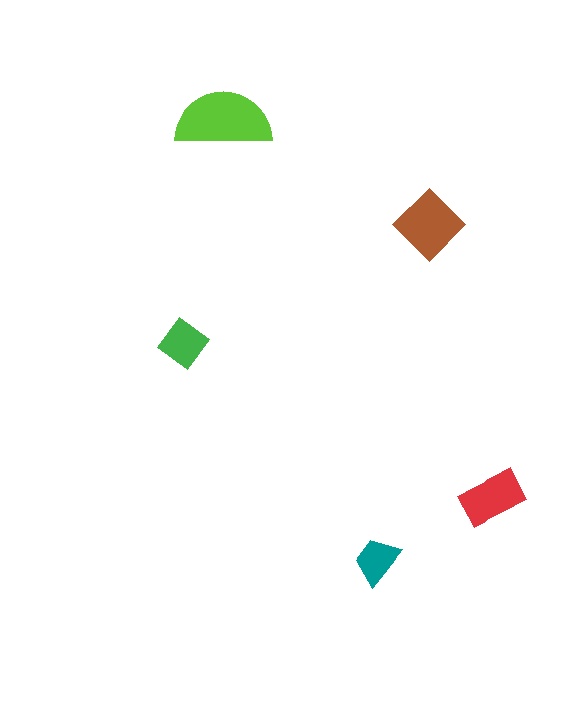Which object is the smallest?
The teal trapezoid.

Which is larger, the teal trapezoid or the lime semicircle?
The lime semicircle.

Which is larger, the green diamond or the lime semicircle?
The lime semicircle.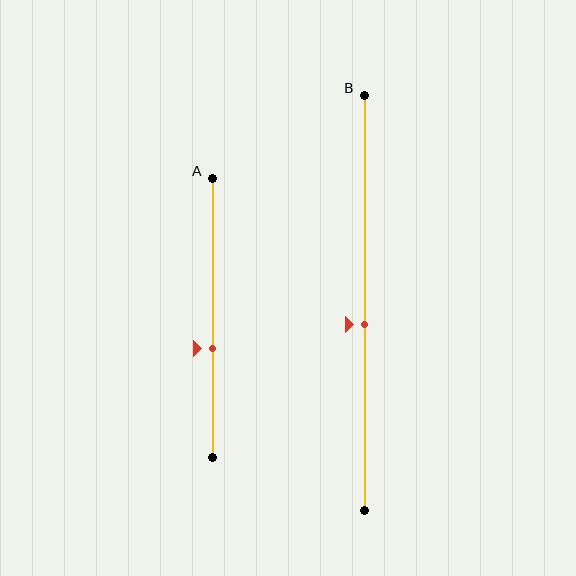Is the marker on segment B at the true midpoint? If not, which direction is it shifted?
No, the marker on segment B is shifted downward by about 5% of the segment length.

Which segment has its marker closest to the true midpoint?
Segment B has its marker closest to the true midpoint.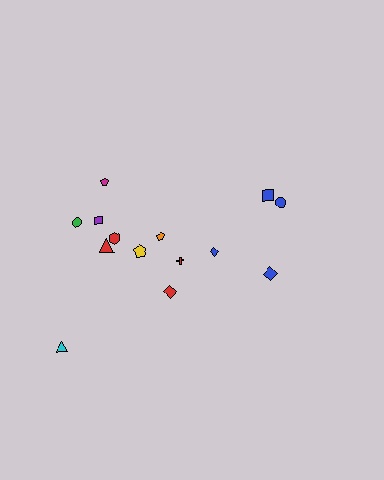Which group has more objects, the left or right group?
The left group.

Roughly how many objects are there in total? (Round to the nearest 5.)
Roughly 15 objects in total.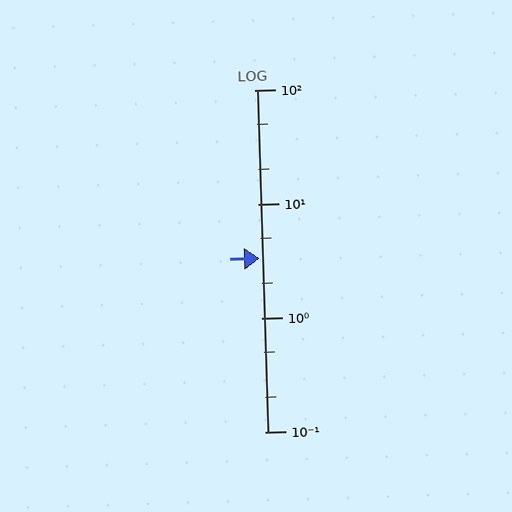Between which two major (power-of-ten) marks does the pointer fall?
The pointer is between 1 and 10.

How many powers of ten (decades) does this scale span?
The scale spans 3 decades, from 0.1 to 100.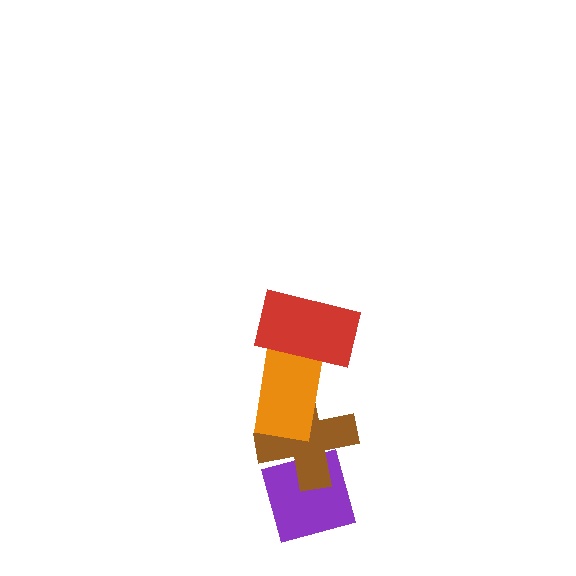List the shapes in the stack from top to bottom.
From top to bottom: the red rectangle, the orange rectangle, the brown cross, the purple diamond.